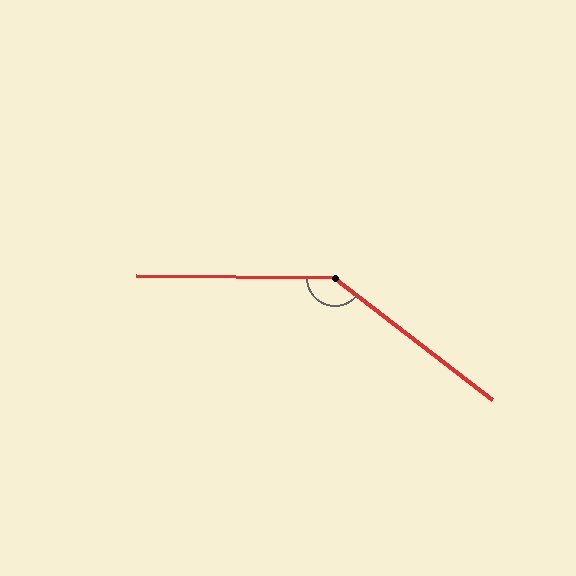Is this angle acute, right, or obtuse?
It is obtuse.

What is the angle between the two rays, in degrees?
Approximately 143 degrees.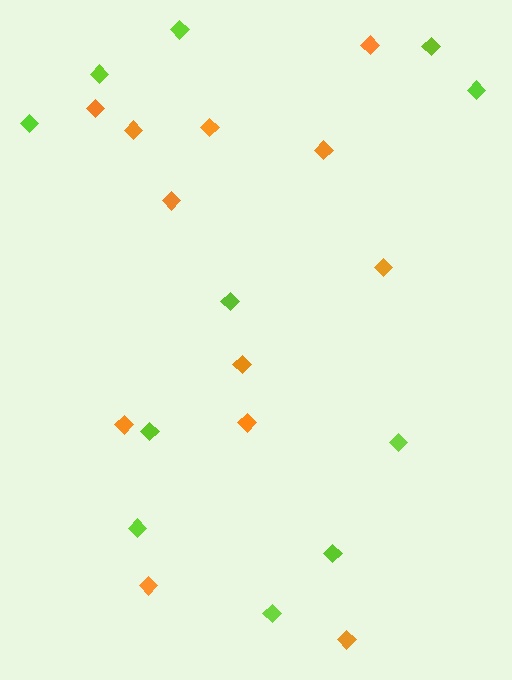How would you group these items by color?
There are 2 groups: one group of lime diamonds (11) and one group of orange diamonds (12).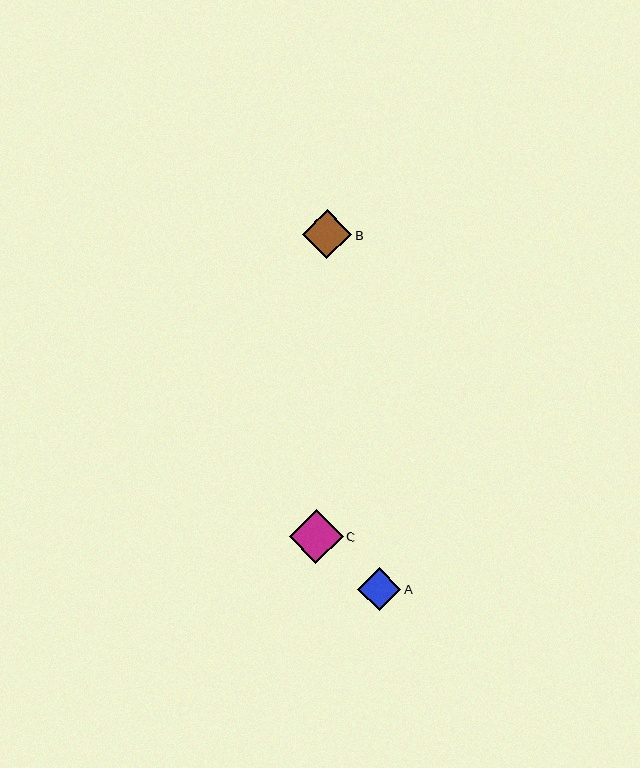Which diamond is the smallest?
Diamond A is the smallest with a size of approximately 43 pixels.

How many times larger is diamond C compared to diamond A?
Diamond C is approximately 1.3 times the size of diamond A.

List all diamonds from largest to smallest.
From largest to smallest: C, B, A.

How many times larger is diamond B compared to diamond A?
Diamond B is approximately 1.2 times the size of diamond A.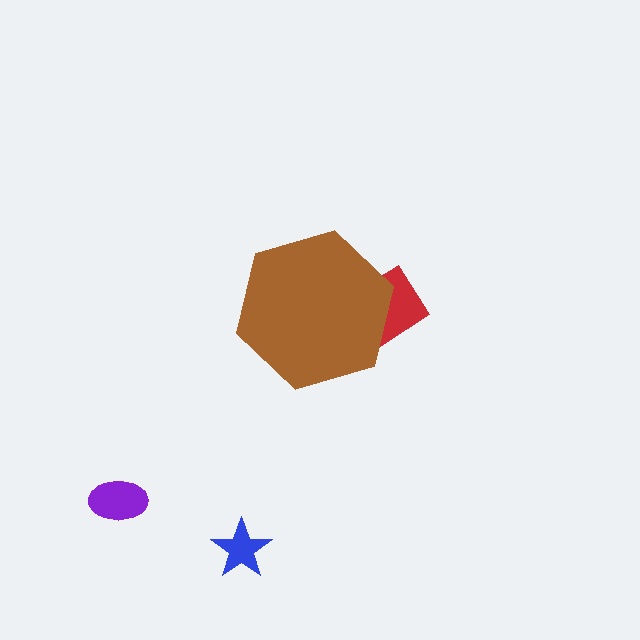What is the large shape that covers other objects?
A brown hexagon.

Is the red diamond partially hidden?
Yes, the red diamond is partially hidden behind the brown hexagon.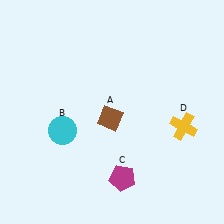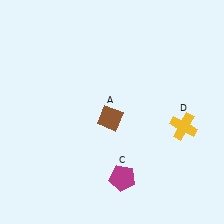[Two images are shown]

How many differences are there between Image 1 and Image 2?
There is 1 difference between the two images.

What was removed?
The cyan circle (B) was removed in Image 2.